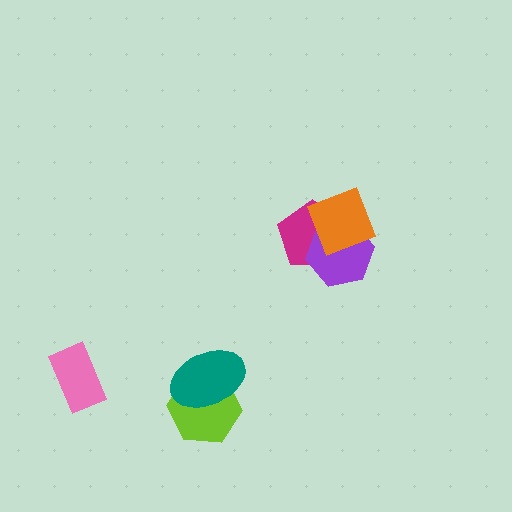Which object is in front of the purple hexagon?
The orange diamond is in front of the purple hexagon.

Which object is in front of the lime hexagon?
The teal ellipse is in front of the lime hexagon.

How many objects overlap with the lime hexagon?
1 object overlaps with the lime hexagon.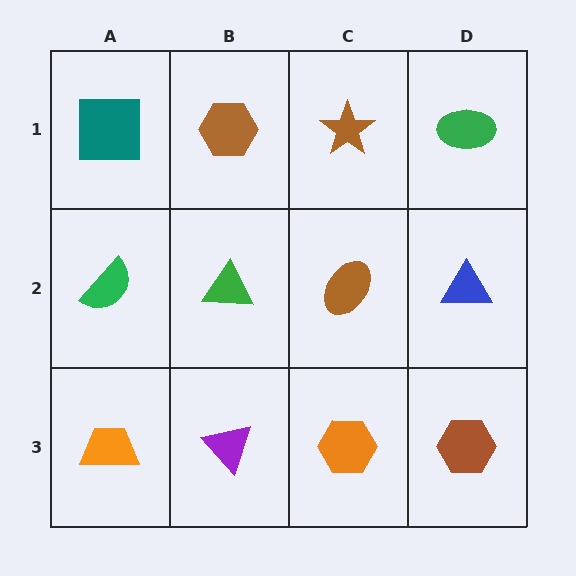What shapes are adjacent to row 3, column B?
A green triangle (row 2, column B), an orange trapezoid (row 3, column A), an orange hexagon (row 3, column C).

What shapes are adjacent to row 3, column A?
A green semicircle (row 2, column A), a purple triangle (row 3, column B).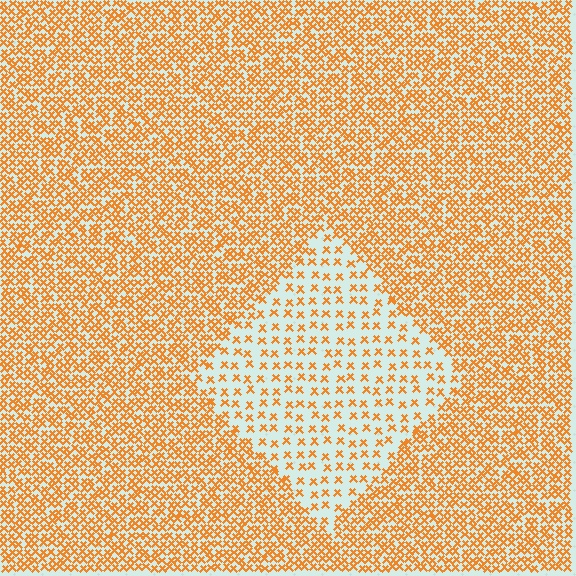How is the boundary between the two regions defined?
The boundary is defined by a change in element density (approximately 2.6x ratio). All elements are the same color, size, and shape.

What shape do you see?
I see a diamond.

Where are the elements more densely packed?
The elements are more densely packed outside the diamond boundary.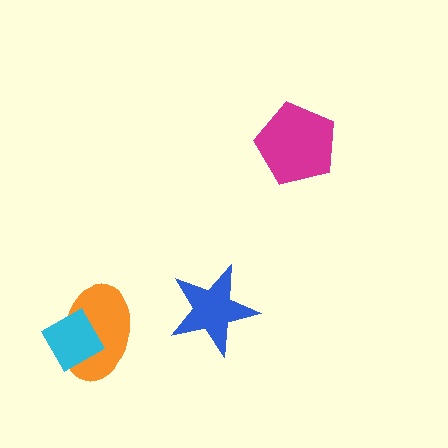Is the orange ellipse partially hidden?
Yes, it is partially covered by another shape.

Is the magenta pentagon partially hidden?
No, no other shape covers it.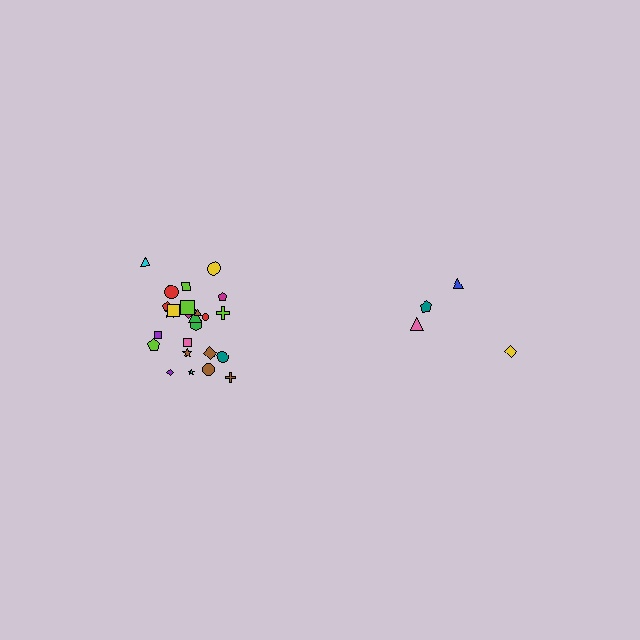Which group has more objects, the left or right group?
The left group.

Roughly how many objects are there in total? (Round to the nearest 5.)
Roughly 30 objects in total.